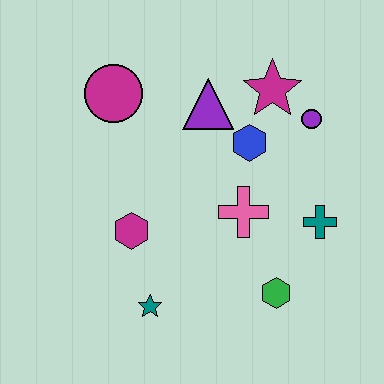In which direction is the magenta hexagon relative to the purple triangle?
The magenta hexagon is below the purple triangle.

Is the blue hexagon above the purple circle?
No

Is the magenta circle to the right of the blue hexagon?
No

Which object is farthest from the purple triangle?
The teal star is farthest from the purple triangle.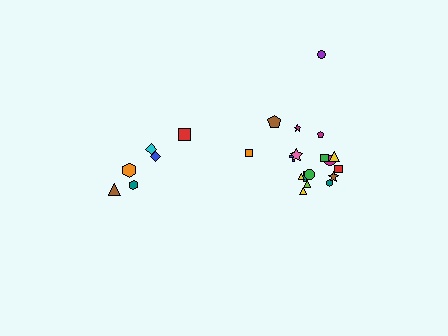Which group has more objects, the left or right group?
The right group.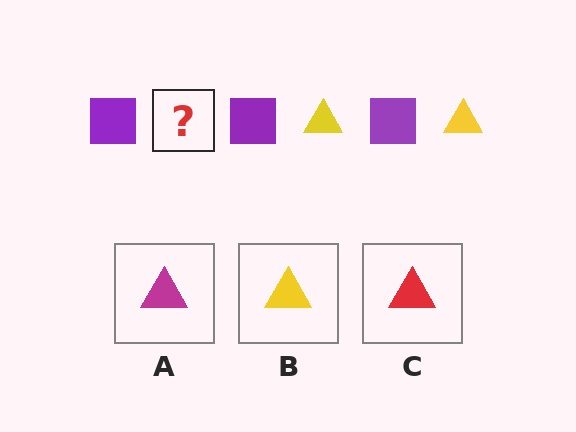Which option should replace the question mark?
Option B.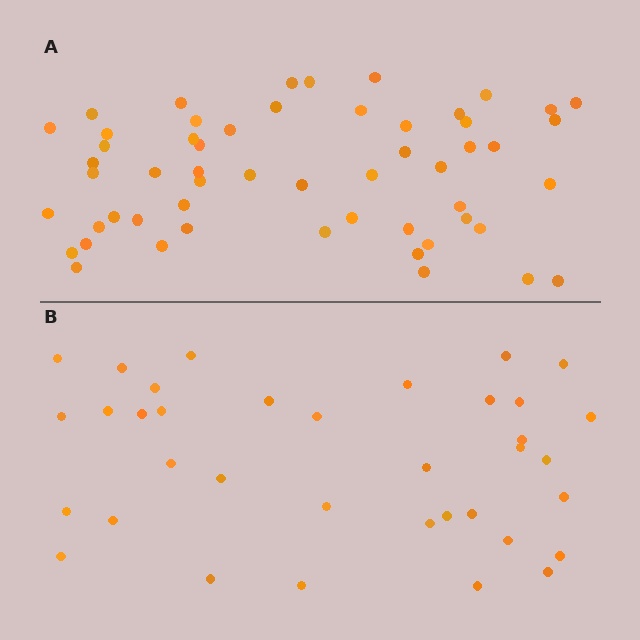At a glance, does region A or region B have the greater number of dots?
Region A (the top region) has more dots.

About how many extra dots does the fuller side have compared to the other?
Region A has approximately 20 more dots than region B.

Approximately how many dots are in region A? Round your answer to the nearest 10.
About 60 dots. (The exact count is 55, which rounds to 60.)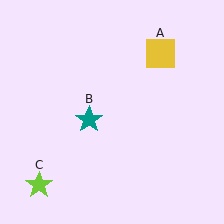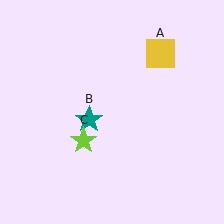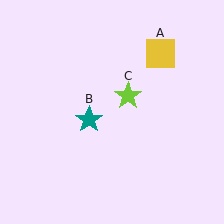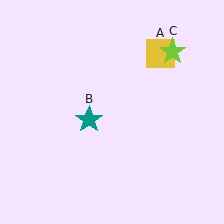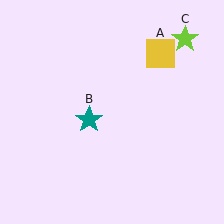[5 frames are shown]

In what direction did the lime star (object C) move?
The lime star (object C) moved up and to the right.